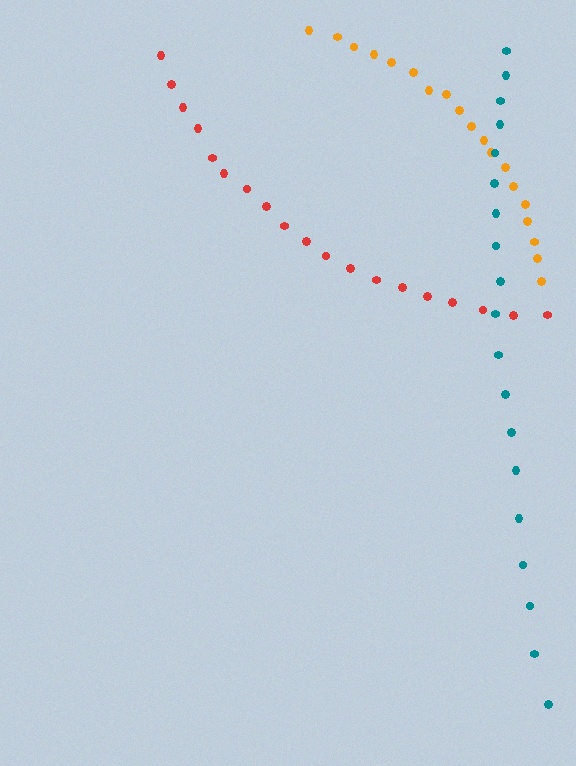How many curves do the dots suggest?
There are 3 distinct paths.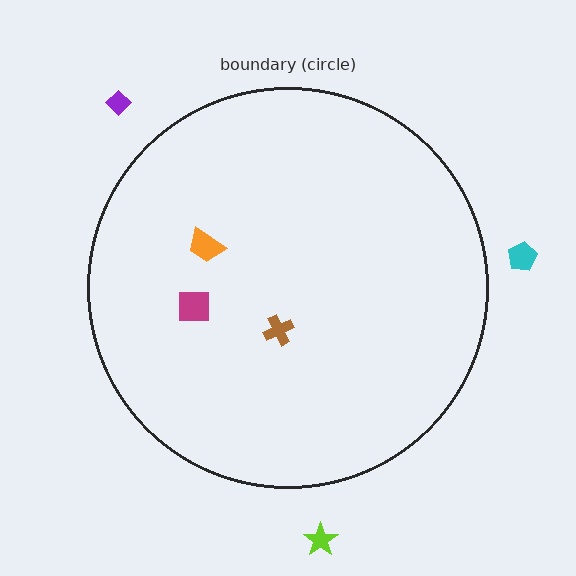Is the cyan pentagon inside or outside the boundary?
Outside.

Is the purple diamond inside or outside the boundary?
Outside.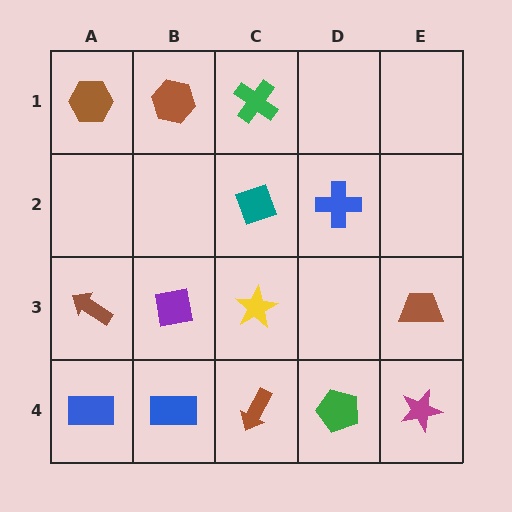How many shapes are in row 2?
2 shapes.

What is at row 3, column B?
A purple square.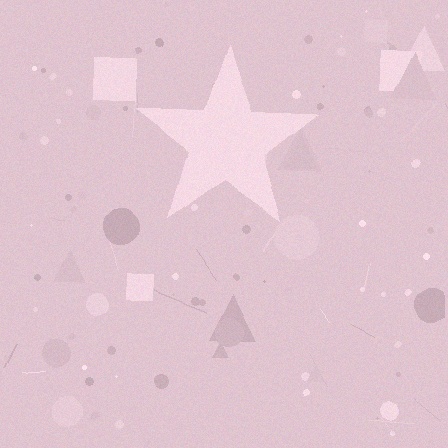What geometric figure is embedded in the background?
A star is embedded in the background.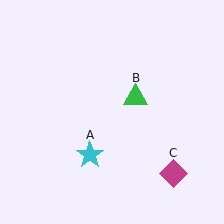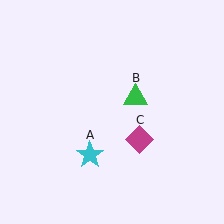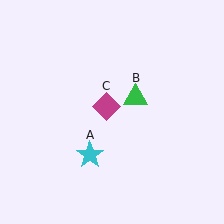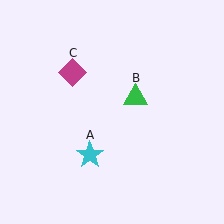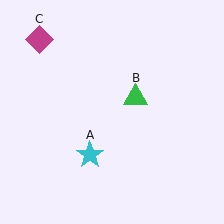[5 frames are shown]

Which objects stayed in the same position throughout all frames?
Cyan star (object A) and green triangle (object B) remained stationary.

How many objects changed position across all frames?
1 object changed position: magenta diamond (object C).